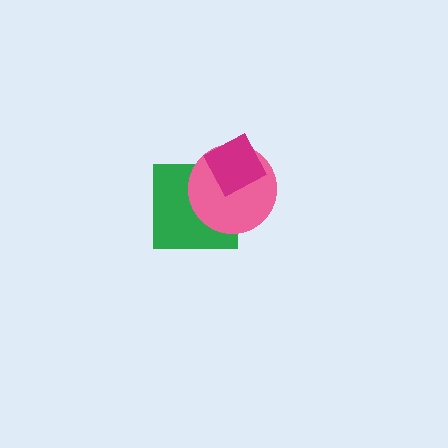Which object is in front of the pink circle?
The magenta diamond is in front of the pink circle.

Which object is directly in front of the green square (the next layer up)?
The pink circle is directly in front of the green square.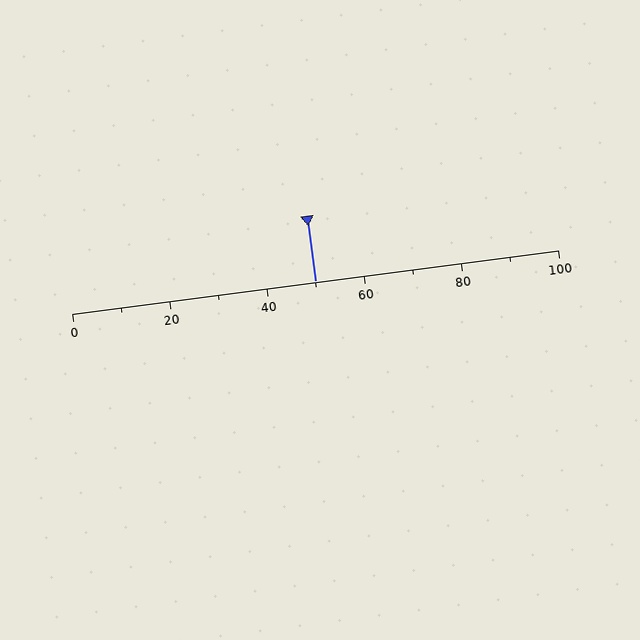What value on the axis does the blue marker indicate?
The marker indicates approximately 50.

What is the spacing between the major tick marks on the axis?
The major ticks are spaced 20 apart.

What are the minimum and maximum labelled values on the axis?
The axis runs from 0 to 100.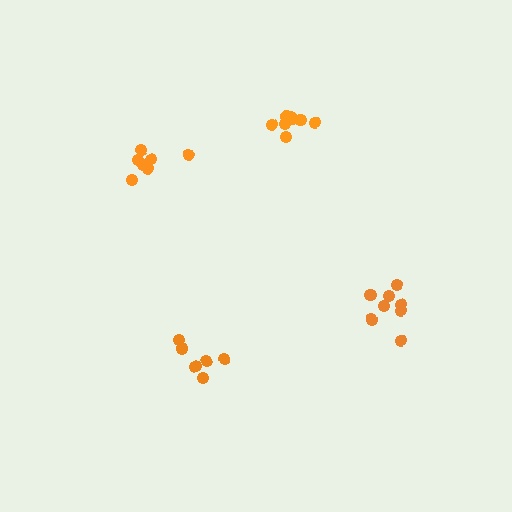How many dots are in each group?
Group 1: 6 dots, Group 2: 8 dots, Group 3: 7 dots, Group 4: 9 dots (30 total).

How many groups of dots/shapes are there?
There are 4 groups.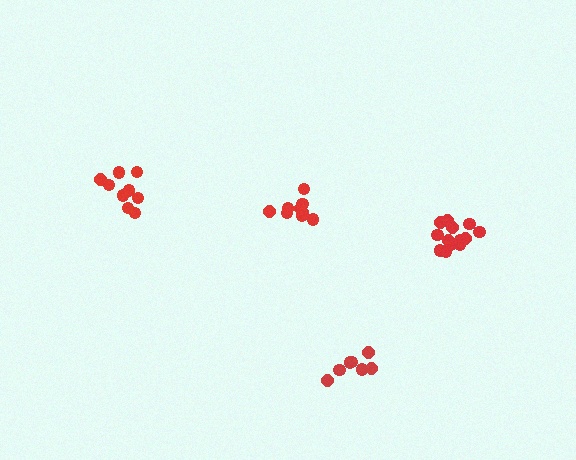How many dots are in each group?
Group 1: 9 dots, Group 2: 9 dots, Group 3: 13 dots, Group 4: 7 dots (38 total).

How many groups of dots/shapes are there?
There are 4 groups.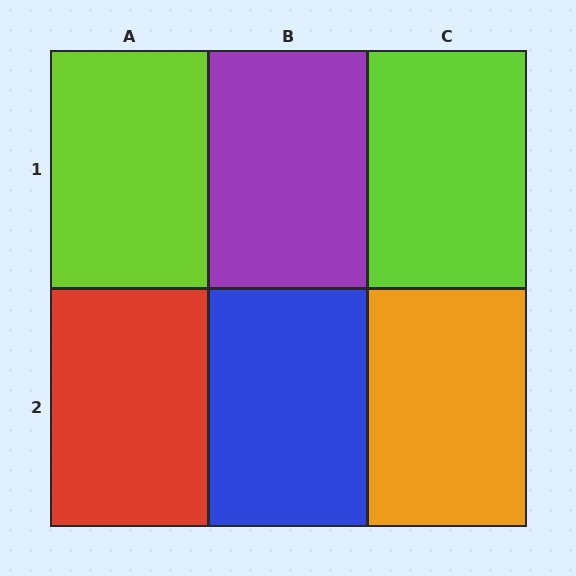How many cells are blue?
1 cell is blue.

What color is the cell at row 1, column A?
Lime.